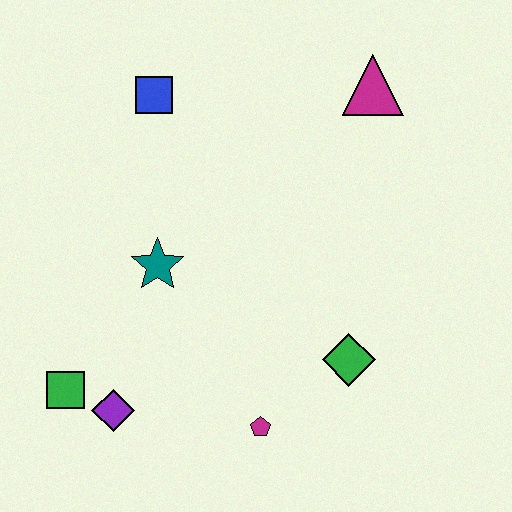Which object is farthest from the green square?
The magenta triangle is farthest from the green square.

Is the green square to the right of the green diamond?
No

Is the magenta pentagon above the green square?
No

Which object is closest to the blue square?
The teal star is closest to the blue square.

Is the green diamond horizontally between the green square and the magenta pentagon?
No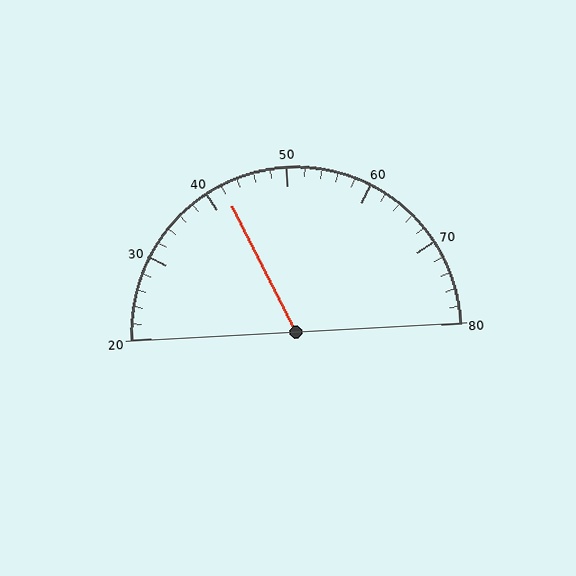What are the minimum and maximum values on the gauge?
The gauge ranges from 20 to 80.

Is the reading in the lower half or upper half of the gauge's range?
The reading is in the lower half of the range (20 to 80).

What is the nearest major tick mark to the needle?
The nearest major tick mark is 40.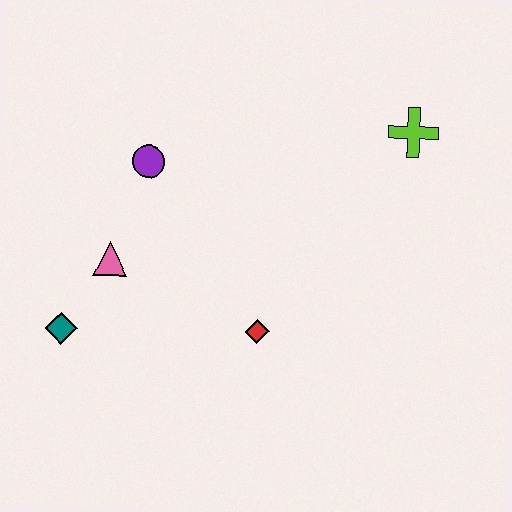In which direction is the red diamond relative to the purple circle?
The red diamond is below the purple circle.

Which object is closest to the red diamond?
The pink triangle is closest to the red diamond.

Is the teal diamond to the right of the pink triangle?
No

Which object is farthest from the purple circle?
The lime cross is farthest from the purple circle.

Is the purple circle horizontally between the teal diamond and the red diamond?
Yes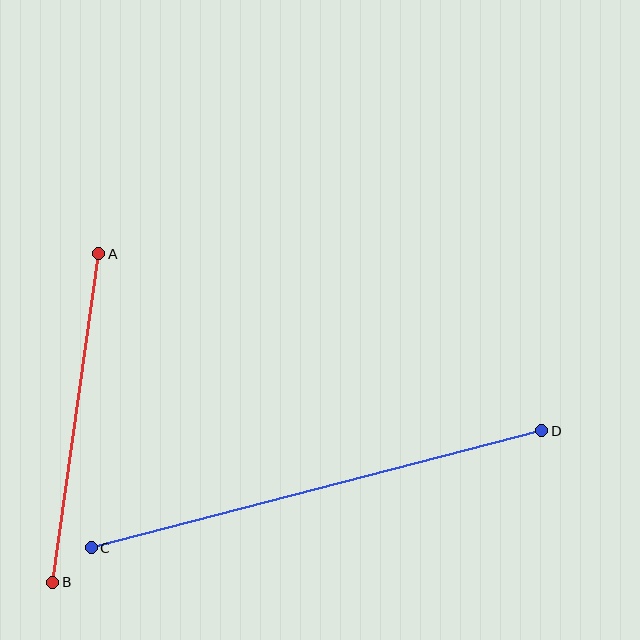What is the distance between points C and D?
The distance is approximately 465 pixels.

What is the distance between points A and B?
The distance is approximately 332 pixels.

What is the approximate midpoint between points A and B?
The midpoint is at approximately (76, 418) pixels.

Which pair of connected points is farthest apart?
Points C and D are farthest apart.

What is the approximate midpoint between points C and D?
The midpoint is at approximately (317, 489) pixels.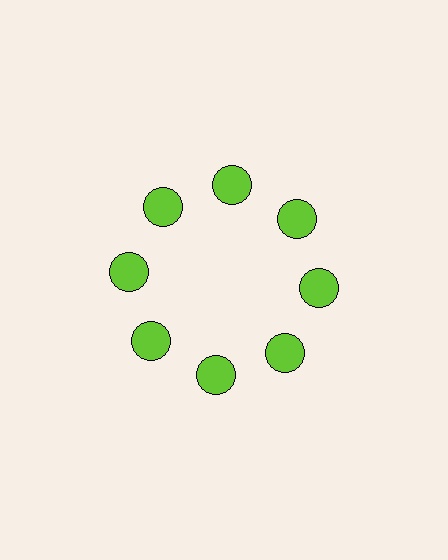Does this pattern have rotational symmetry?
Yes, this pattern has 8-fold rotational symmetry. It looks the same after rotating 45 degrees around the center.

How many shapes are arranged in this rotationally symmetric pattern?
There are 8 shapes, arranged in 8 groups of 1.